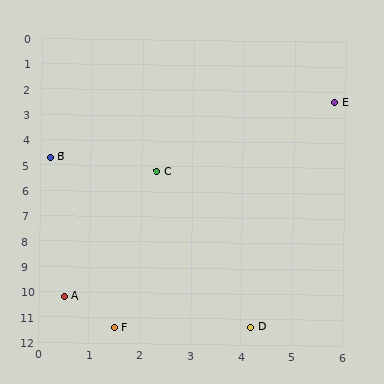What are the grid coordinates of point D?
Point D is at approximately (4.2, 11.3).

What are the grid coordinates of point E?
Point E is at approximately (5.8, 2.4).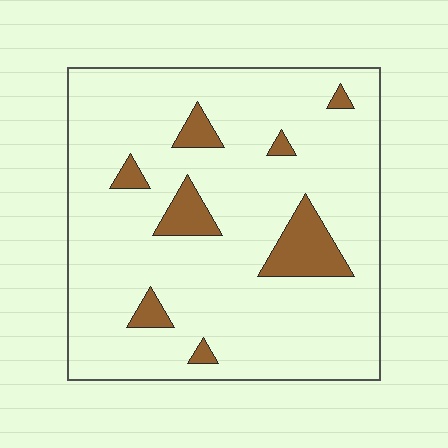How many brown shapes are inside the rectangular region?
8.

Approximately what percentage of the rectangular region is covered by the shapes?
Approximately 10%.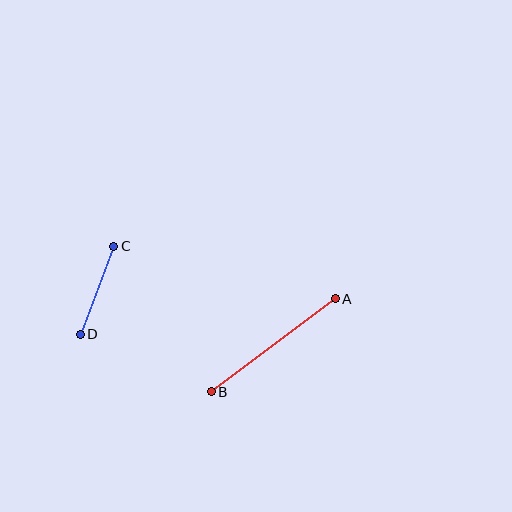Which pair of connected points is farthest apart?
Points A and B are farthest apart.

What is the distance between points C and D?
The distance is approximately 95 pixels.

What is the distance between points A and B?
The distance is approximately 155 pixels.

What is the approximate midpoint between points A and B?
The midpoint is at approximately (273, 345) pixels.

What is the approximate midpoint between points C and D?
The midpoint is at approximately (97, 290) pixels.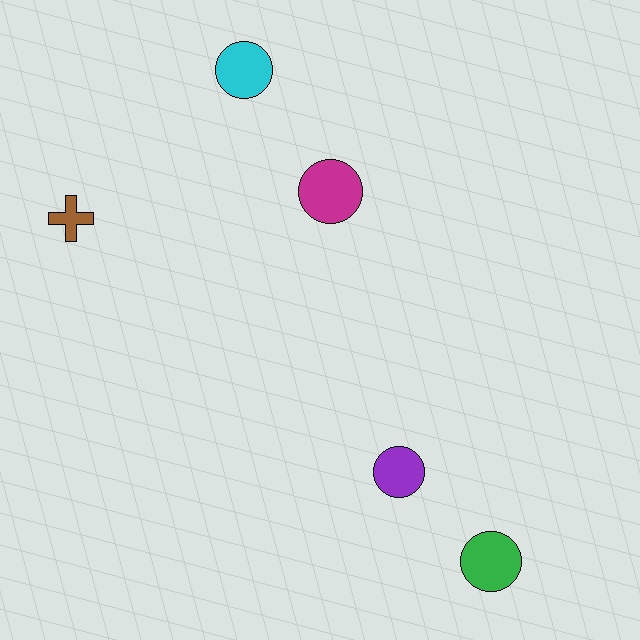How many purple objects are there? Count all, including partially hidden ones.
There is 1 purple object.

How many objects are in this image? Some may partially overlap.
There are 5 objects.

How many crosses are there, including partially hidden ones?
There is 1 cross.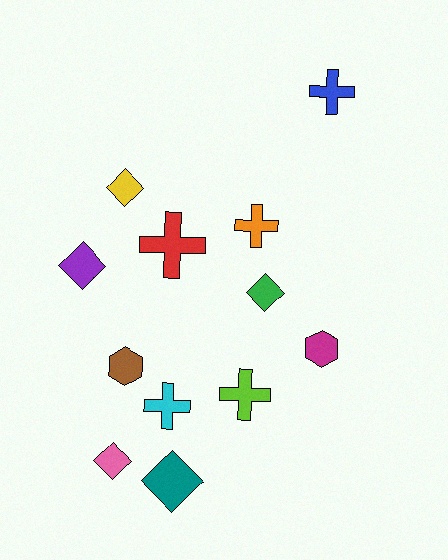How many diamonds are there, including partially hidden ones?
There are 5 diamonds.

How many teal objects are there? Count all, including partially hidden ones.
There is 1 teal object.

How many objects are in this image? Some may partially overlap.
There are 12 objects.